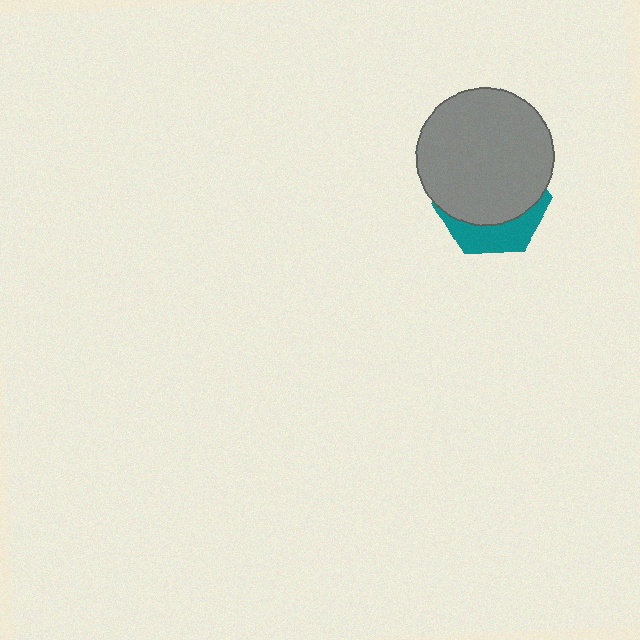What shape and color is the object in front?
The object in front is a gray circle.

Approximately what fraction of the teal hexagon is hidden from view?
Roughly 69% of the teal hexagon is hidden behind the gray circle.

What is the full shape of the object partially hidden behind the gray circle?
The partially hidden object is a teal hexagon.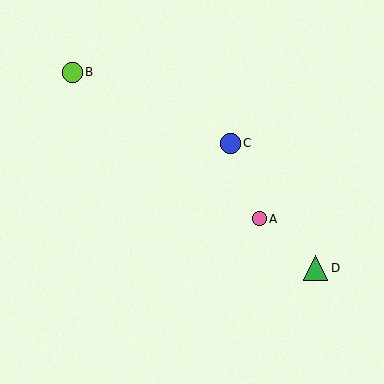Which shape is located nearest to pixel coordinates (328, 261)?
The green triangle (labeled D) at (315, 268) is nearest to that location.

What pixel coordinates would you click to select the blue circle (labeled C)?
Click at (230, 143) to select the blue circle C.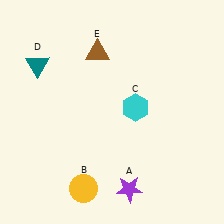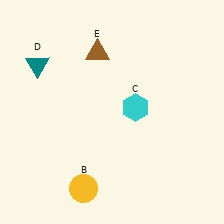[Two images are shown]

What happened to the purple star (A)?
The purple star (A) was removed in Image 2. It was in the bottom-right area of Image 1.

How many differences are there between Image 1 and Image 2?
There is 1 difference between the two images.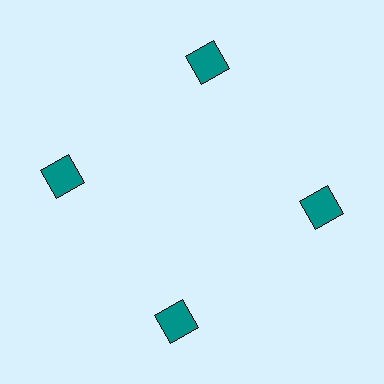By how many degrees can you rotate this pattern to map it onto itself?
The pattern maps onto itself every 90 degrees of rotation.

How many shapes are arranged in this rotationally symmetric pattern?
There are 4 shapes, arranged in 4 groups of 1.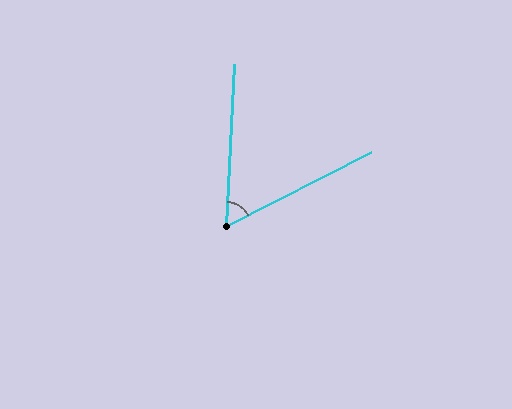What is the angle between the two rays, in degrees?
Approximately 60 degrees.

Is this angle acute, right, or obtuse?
It is acute.